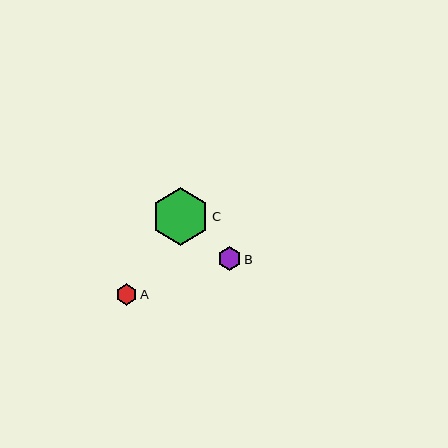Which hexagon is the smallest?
Hexagon A is the smallest with a size of approximately 22 pixels.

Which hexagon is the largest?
Hexagon C is the largest with a size of approximately 57 pixels.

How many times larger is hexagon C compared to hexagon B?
Hexagon C is approximately 2.5 times the size of hexagon B.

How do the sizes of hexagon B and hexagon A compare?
Hexagon B and hexagon A are approximately the same size.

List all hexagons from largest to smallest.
From largest to smallest: C, B, A.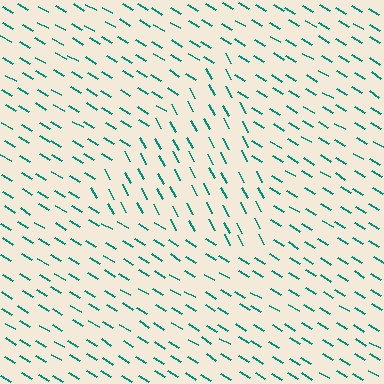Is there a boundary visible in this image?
Yes, there is a texture boundary formed by a change in line orientation.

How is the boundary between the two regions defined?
The boundary is defined purely by a change in line orientation (approximately 31 degrees difference). All lines are the same color and thickness.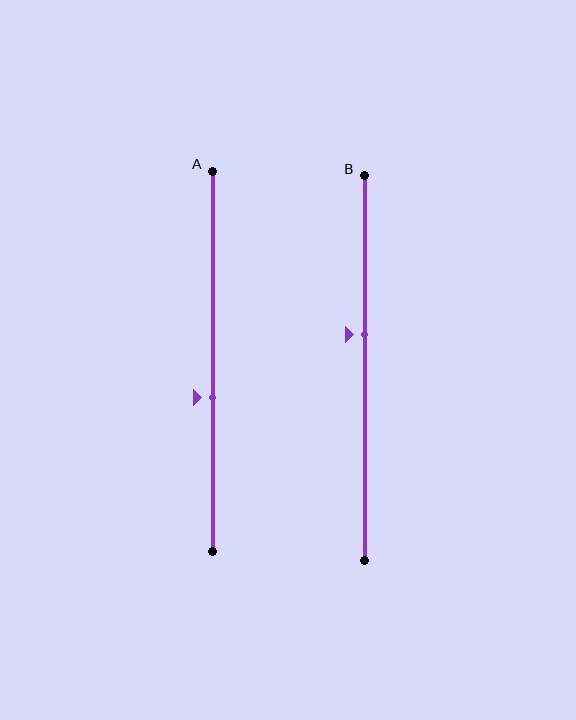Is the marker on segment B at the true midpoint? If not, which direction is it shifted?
No, the marker on segment B is shifted upward by about 9% of the segment length.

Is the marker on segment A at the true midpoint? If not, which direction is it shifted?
No, the marker on segment A is shifted downward by about 10% of the segment length.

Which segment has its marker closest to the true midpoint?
Segment B has its marker closest to the true midpoint.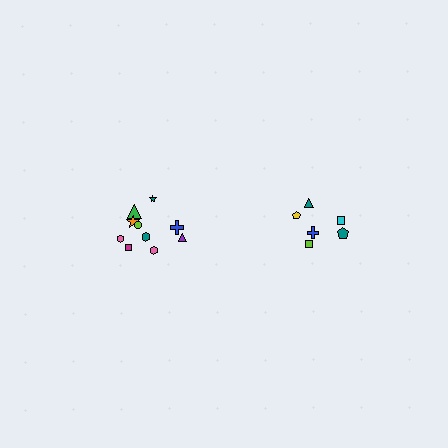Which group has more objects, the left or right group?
The left group.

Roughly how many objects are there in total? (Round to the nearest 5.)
Roughly 15 objects in total.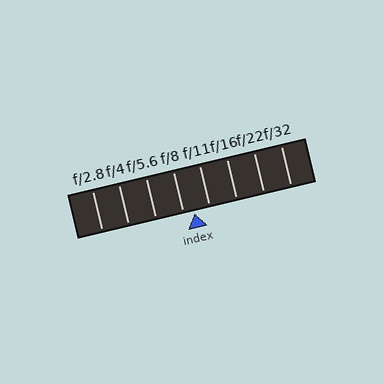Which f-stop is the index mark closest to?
The index mark is closest to f/8.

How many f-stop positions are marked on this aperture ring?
There are 8 f-stop positions marked.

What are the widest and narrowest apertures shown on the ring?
The widest aperture shown is f/2.8 and the narrowest is f/32.